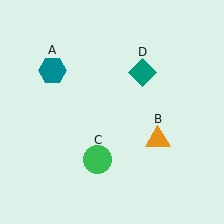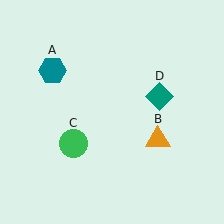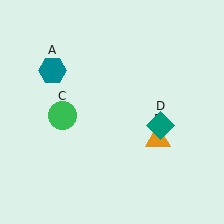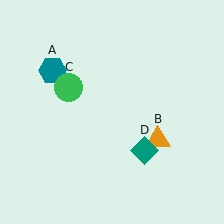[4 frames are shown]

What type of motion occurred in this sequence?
The green circle (object C), teal diamond (object D) rotated clockwise around the center of the scene.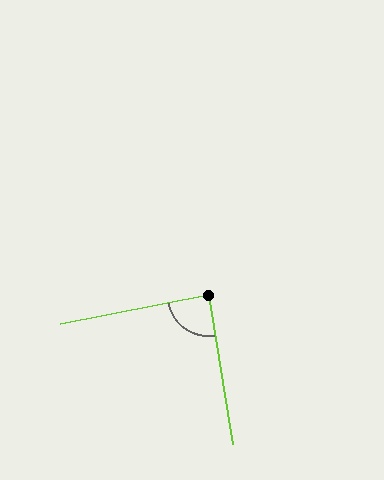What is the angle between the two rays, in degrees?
Approximately 88 degrees.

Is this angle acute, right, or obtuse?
It is approximately a right angle.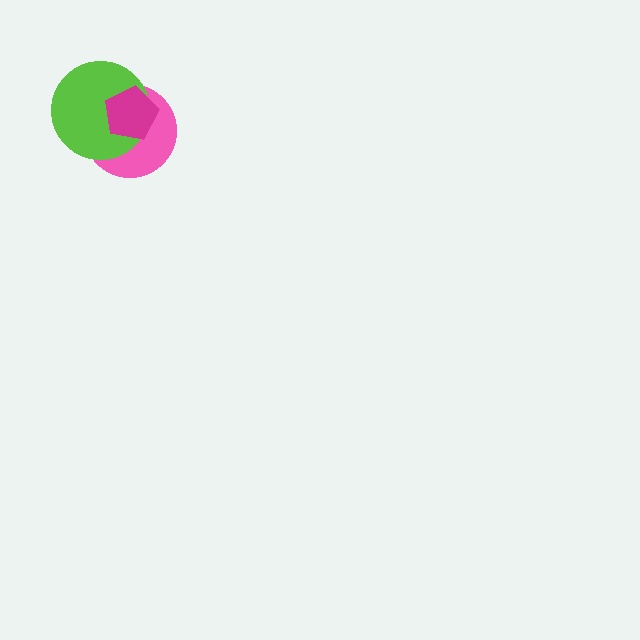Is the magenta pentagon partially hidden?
No, no other shape covers it.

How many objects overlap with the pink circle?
2 objects overlap with the pink circle.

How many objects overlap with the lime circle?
2 objects overlap with the lime circle.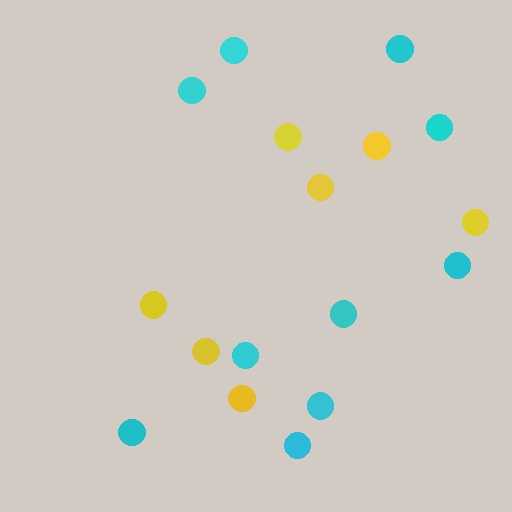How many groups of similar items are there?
There are 2 groups: one group of cyan circles (10) and one group of yellow circles (7).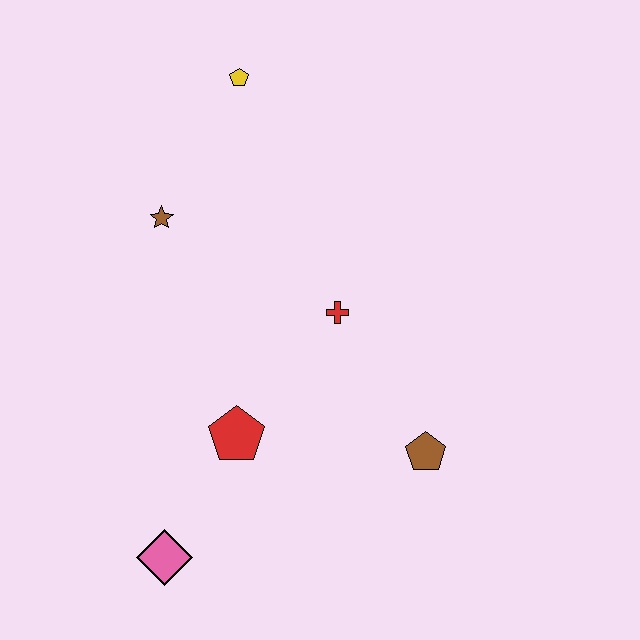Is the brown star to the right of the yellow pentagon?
No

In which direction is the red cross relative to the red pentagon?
The red cross is above the red pentagon.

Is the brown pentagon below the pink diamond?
No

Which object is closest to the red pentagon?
The pink diamond is closest to the red pentagon.